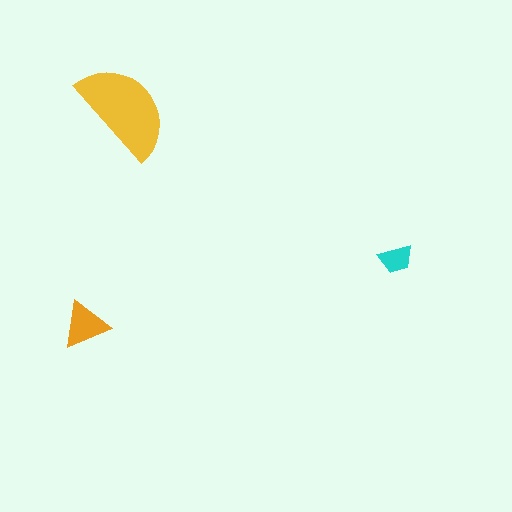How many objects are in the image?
There are 3 objects in the image.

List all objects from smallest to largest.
The cyan trapezoid, the orange triangle, the yellow semicircle.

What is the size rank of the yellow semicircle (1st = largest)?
1st.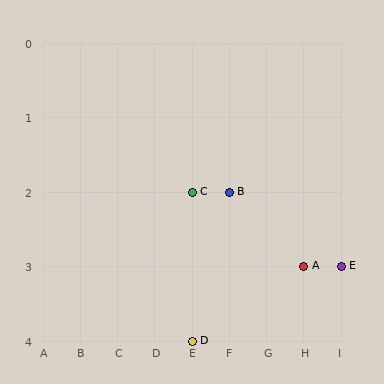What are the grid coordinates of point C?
Point C is at grid coordinates (E, 2).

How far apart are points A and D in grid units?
Points A and D are 3 columns and 1 row apart (about 3.2 grid units diagonally).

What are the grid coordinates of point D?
Point D is at grid coordinates (E, 4).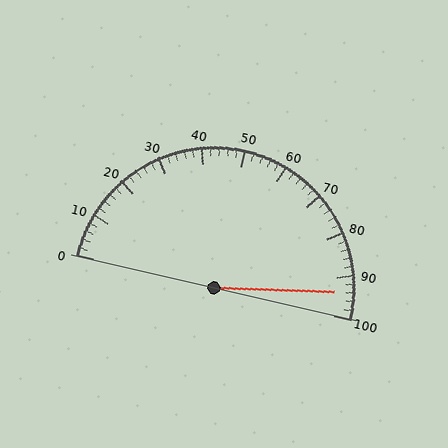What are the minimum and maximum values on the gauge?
The gauge ranges from 0 to 100.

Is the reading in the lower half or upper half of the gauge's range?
The reading is in the upper half of the range (0 to 100).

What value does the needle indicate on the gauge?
The needle indicates approximately 94.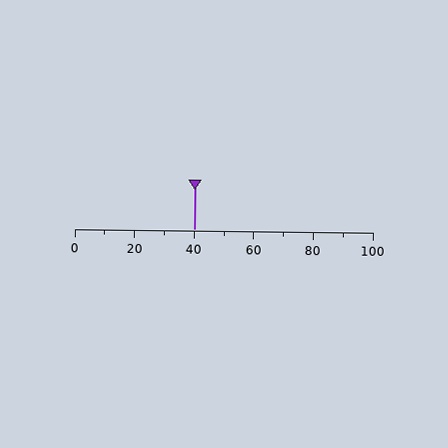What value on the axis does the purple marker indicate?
The marker indicates approximately 40.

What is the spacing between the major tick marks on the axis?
The major ticks are spaced 20 apart.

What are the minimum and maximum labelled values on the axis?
The axis runs from 0 to 100.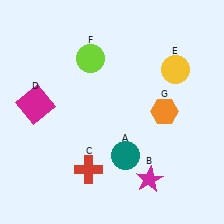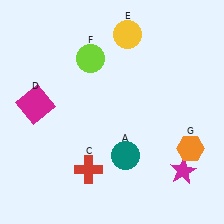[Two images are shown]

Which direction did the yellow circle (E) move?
The yellow circle (E) moved left.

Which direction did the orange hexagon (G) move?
The orange hexagon (G) moved down.